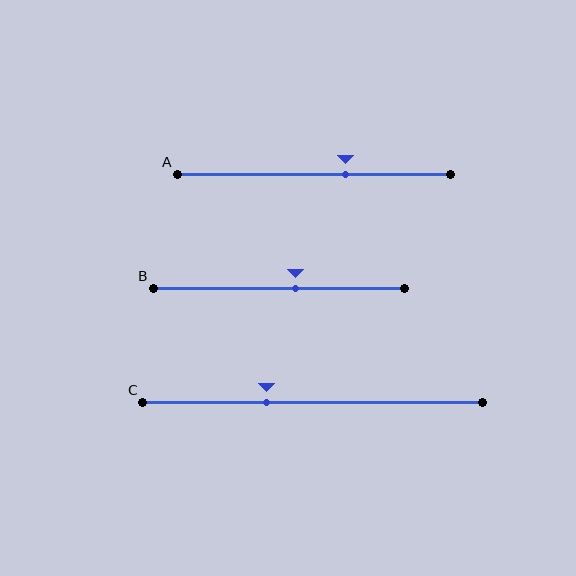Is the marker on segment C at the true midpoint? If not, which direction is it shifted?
No, the marker on segment C is shifted to the left by about 13% of the segment length.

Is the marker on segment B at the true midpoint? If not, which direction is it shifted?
No, the marker on segment B is shifted to the right by about 7% of the segment length.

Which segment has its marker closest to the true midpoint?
Segment B has its marker closest to the true midpoint.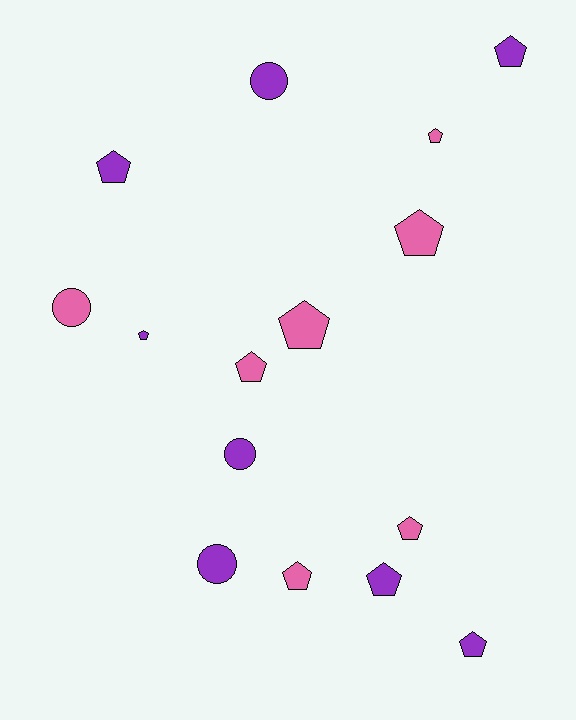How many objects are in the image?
There are 15 objects.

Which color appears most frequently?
Purple, with 8 objects.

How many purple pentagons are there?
There are 5 purple pentagons.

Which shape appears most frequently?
Pentagon, with 11 objects.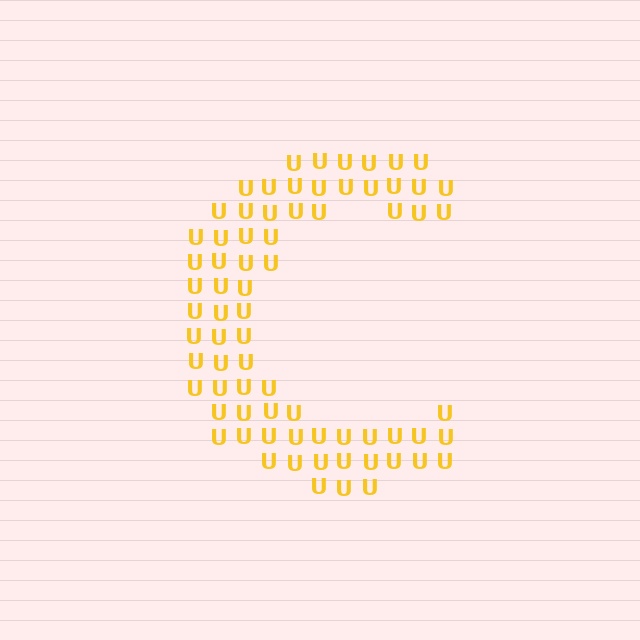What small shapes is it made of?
It is made of small letter U's.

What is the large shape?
The large shape is the letter C.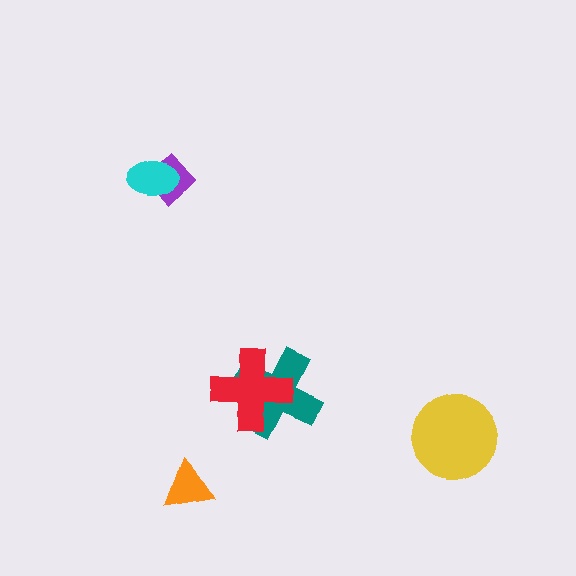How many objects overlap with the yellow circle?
0 objects overlap with the yellow circle.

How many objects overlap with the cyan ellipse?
1 object overlaps with the cyan ellipse.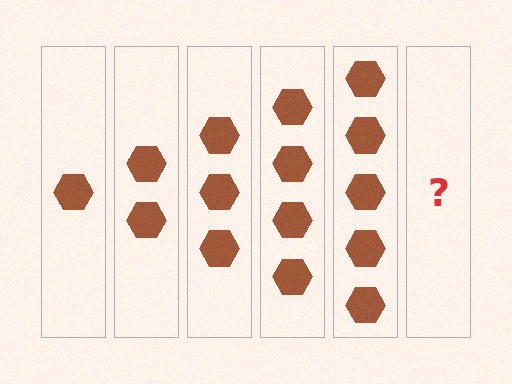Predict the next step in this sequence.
The next step is 6 hexagons.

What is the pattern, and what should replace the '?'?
The pattern is that each step adds one more hexagon. The '?' should be 6 hexagons.